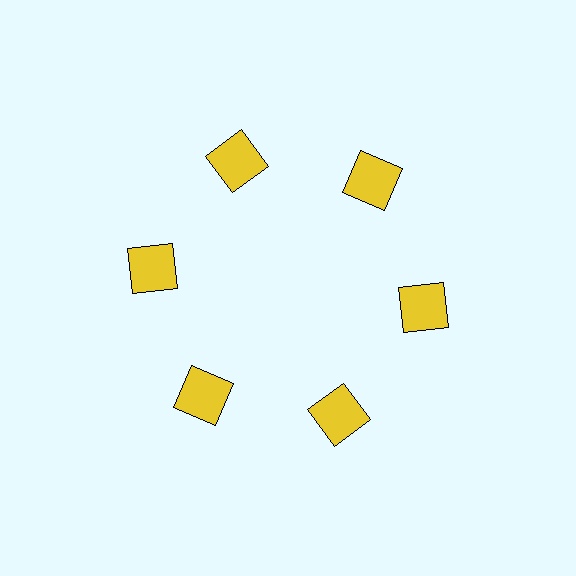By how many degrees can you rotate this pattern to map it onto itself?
The pattern maps onto itself every 60 degrees of rotation.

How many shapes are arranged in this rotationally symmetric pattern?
There are 6 shapes, arranged in 6 groups of 1.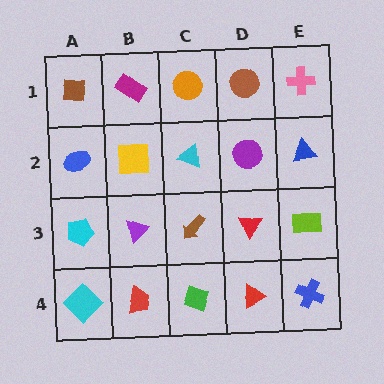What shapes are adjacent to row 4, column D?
A red triangle (row 3, column D), a green diamond (row 4, column C), a blue cross (row 4, column E).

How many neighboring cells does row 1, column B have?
3.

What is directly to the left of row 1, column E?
A brown circle.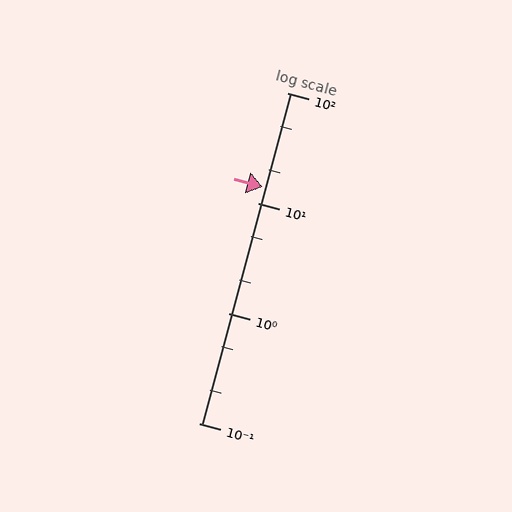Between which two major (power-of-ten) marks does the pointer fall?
The pointer is between 10 and 100.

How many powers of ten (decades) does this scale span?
The scale spans 3 decades, from 0.1 to 100.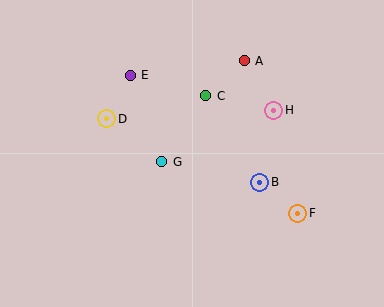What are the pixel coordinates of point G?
Point G is at (162, 162).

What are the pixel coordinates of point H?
Point H is at (274, 110).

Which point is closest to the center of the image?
Point G at (162, 162) is closest to the center.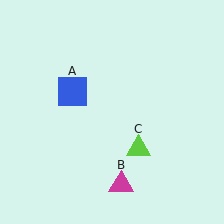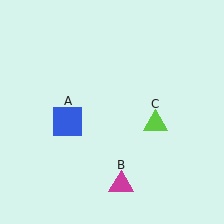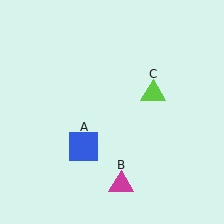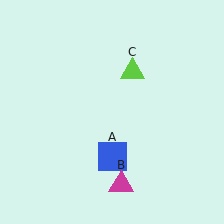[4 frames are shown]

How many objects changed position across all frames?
2 objects changed position: blue square (object A), lime triangle (object C).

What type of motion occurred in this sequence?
The blue square (object A), lime triangle (object C) rotated counterclockwise around the center of the scene.